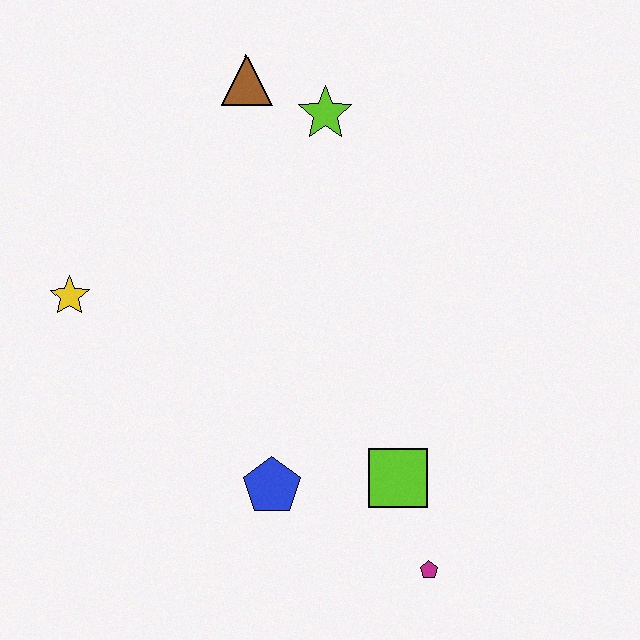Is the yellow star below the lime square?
No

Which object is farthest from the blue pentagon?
The brown triangle is farthest from the blue pentagon.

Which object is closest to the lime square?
The magenta pentagon is closest to the lime square.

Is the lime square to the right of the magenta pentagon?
No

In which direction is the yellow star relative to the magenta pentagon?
The yellow star is to the left of the magenta pentagon.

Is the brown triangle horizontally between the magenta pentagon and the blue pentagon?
No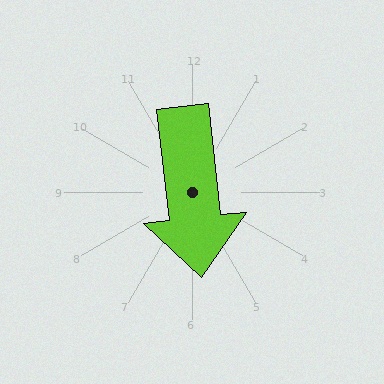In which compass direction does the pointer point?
South.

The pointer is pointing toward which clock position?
Roughly 6 o'clock.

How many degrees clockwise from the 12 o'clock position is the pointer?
Approximately 174 degrees.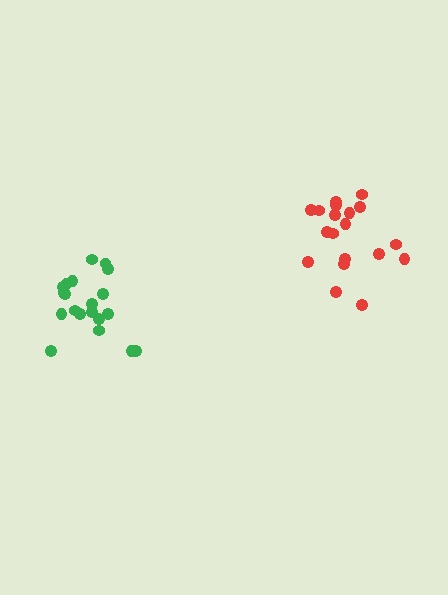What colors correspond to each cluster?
The clusters are colored: green, red.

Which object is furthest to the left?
The green cluster is leftmost.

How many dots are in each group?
Group 1: 20 dots, Group 2: 19 dots (39 total).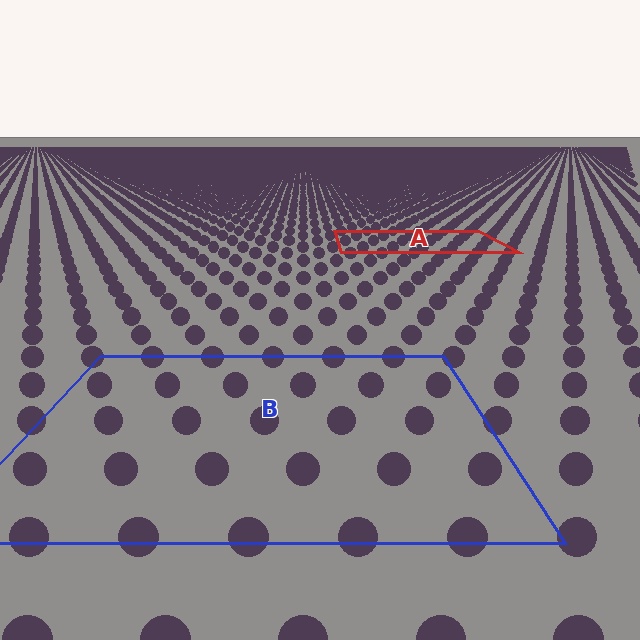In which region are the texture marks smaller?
The texture marks are smaller in region A, because it is farther away.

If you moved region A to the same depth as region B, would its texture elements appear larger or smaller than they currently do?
They would appear larger. At a closer depth, the same texture elements are projected at a bigger on-screen size.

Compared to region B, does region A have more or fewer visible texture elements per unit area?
Region A has more texture elements per unit area — they are packed more densely because it is farther away.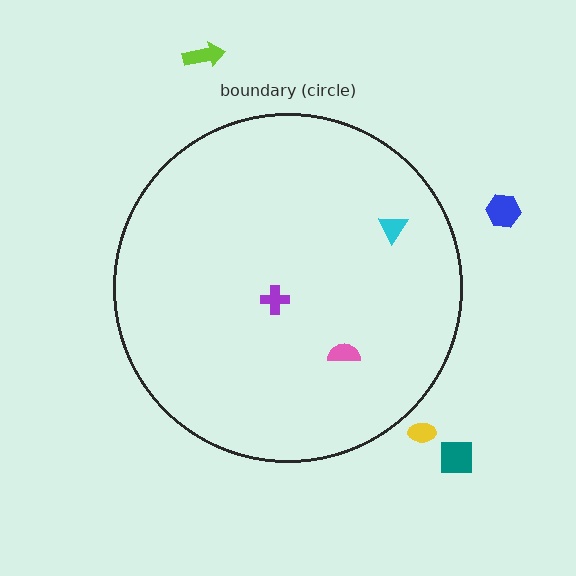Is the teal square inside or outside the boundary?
Outside.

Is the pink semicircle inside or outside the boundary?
Inside.